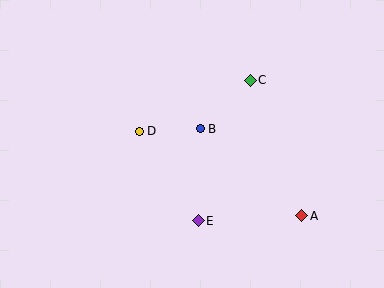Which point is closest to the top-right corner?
Point C is closest to the top-right corner.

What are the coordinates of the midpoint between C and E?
The midpoint between C and E is at (224, 151).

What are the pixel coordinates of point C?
Point C is at (250, 80).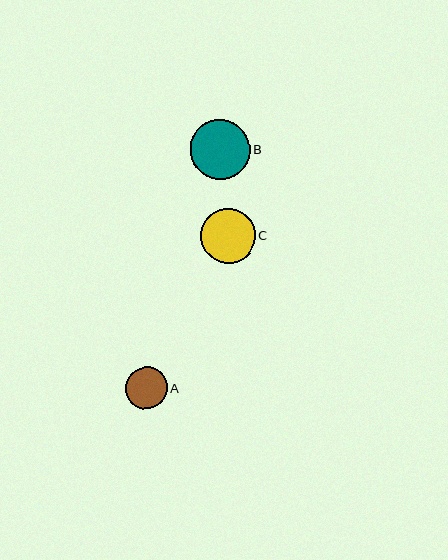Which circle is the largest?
Circle B is the largest with a size of approximately 60 pixels.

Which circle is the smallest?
Circle A is the smallest with a size of approximately 42 pixels.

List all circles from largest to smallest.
From largest to smallest: B, C, A.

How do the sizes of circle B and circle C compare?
Circle B and circle C are approximately the same size.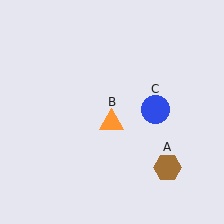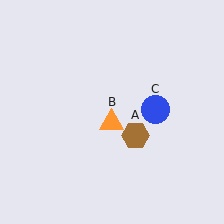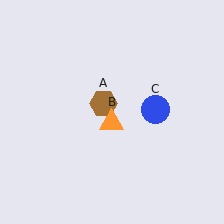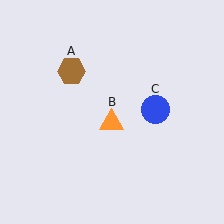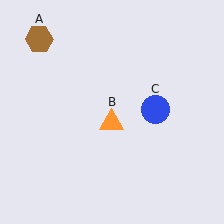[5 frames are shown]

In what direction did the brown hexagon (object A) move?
The brown hexagon (object A) moved up and to the left.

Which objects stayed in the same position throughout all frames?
Orange triangle (object B) and blue circle (object C) remained stationary.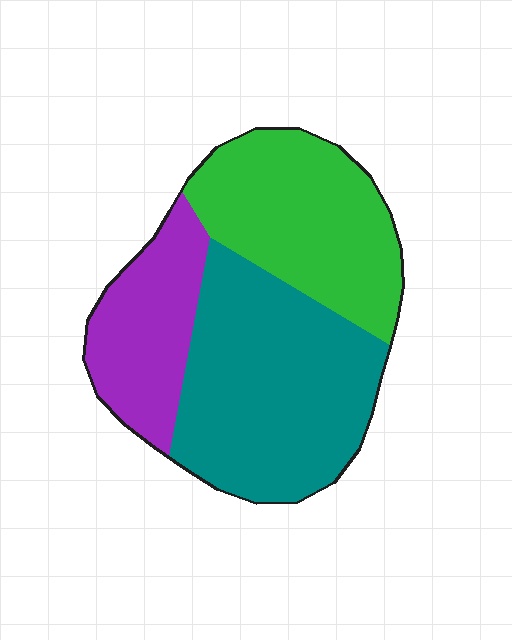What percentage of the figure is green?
Green covers 33% of the figure.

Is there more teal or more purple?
Teal.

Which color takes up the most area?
Teal, at roughly 45%.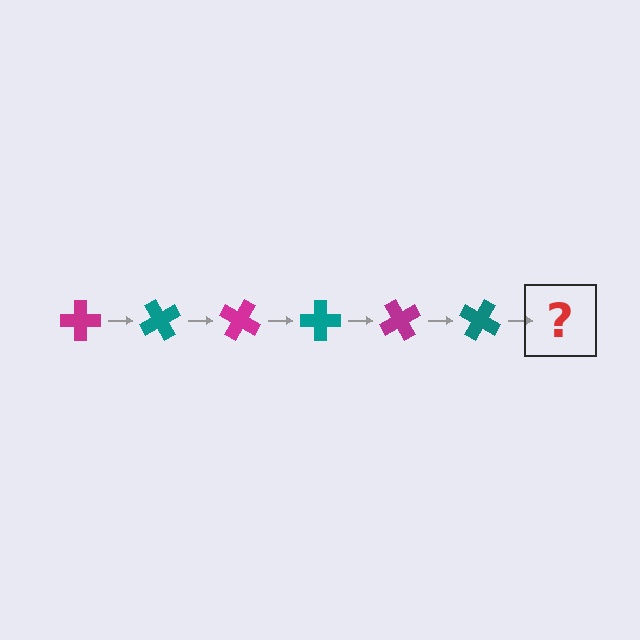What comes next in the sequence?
The next element should be a magenta cross, rotated 360 degrees from the start.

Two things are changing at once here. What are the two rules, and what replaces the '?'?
The two rules are that it rotates 60 degrees each step and the color cycles through magenta and teal. The '?' should be a magenta cross, rotated 360 degrees from the start.